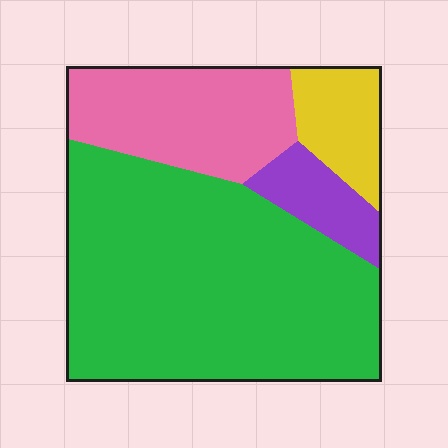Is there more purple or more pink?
Pink.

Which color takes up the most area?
Green, at roughly 60%.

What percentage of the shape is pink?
Pink takes up about one fifth (1/5) of the shape.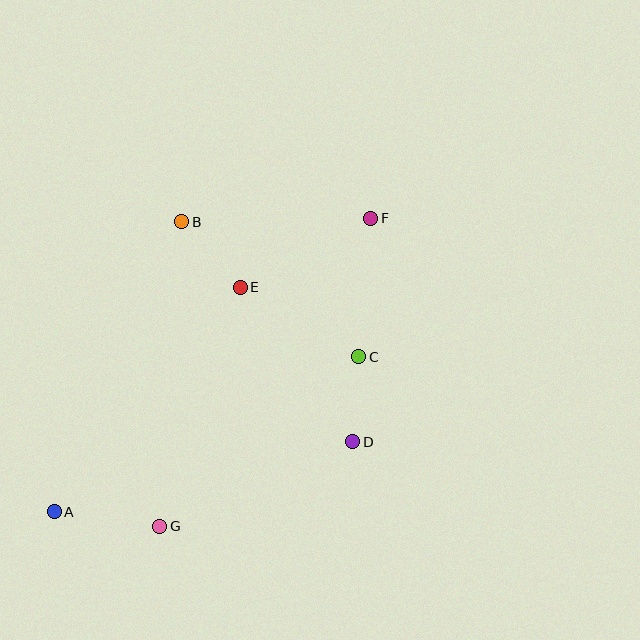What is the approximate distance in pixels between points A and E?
The distance between A and E is approximately 292 pixels.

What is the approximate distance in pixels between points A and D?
The distance between A and D is approximately 307 pixels.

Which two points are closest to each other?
Points C and D are closest to each other.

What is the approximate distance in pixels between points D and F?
The distance between D and F is approximately 225 pixels.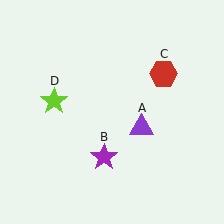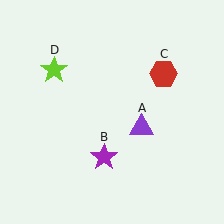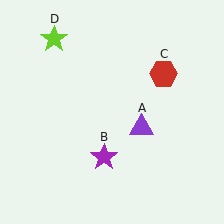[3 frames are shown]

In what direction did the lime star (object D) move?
The lime star (object D) moved up.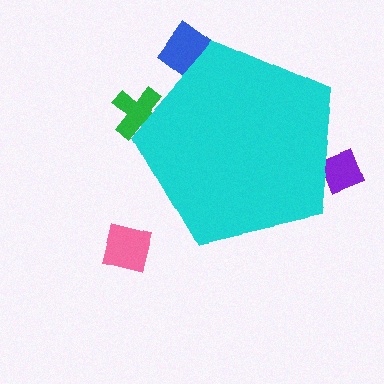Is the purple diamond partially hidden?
Yes, the purple diamond is partially hidden behind the cyan pentagon.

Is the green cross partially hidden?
Yes, the green cross is partially hidden behind the cyan pentagon.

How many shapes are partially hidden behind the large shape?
3 shapes are partially hidden.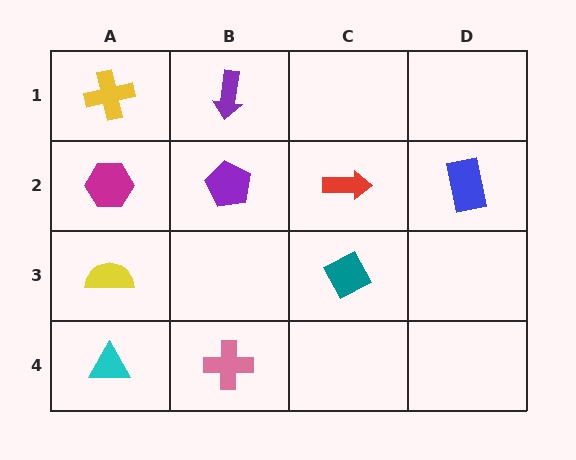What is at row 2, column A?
A magenta hexagon.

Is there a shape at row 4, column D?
No, that cell is empty.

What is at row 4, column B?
A pink cross.